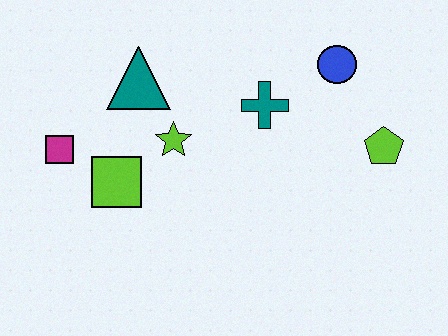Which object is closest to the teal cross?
The blue circle is closest to the teal cross.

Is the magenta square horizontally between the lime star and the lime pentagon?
No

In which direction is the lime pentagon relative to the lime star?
The lime pentagon is to the right of the lime star.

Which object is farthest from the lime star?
The lime pentagon is farthest from the lime star.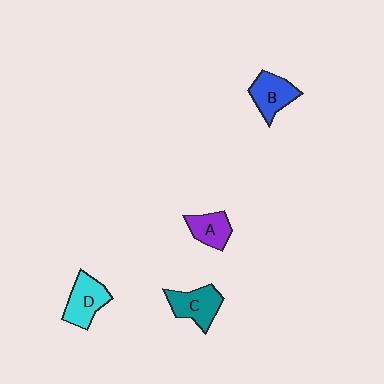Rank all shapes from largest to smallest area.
From largest to smallest: C (teal), D (cyan), B (blue), A (purple).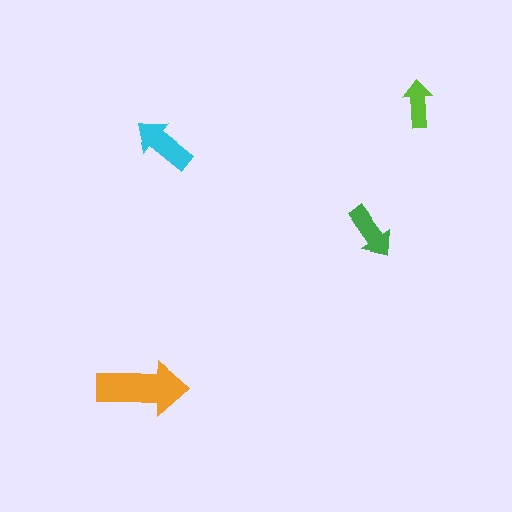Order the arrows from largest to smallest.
the orange one, the cyan one, the green one, the lime one.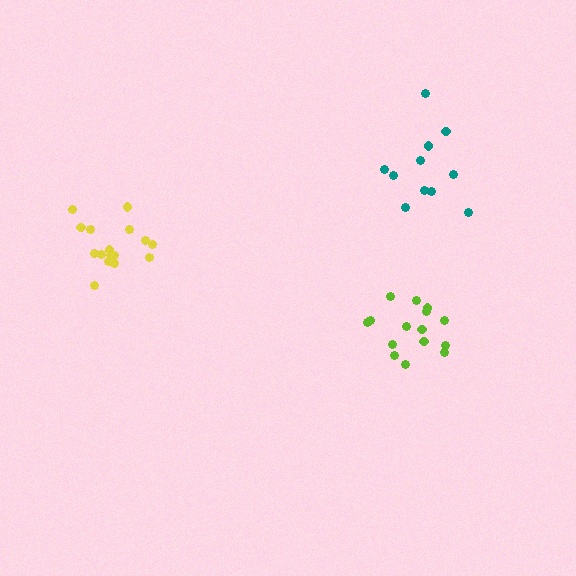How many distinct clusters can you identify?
There are 3 distinct clusters.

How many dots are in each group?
Group 1: 11 dots, Group 2: 15 dots, Group 3: 17 dots (43 total).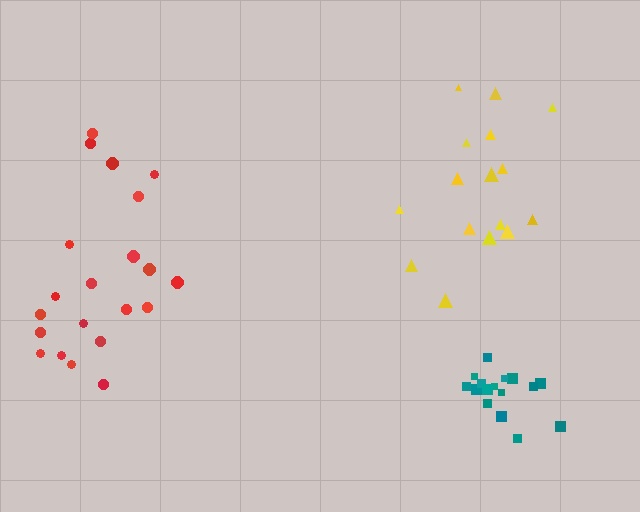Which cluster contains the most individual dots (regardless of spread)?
Red (22).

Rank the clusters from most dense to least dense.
teal, red, yellow.